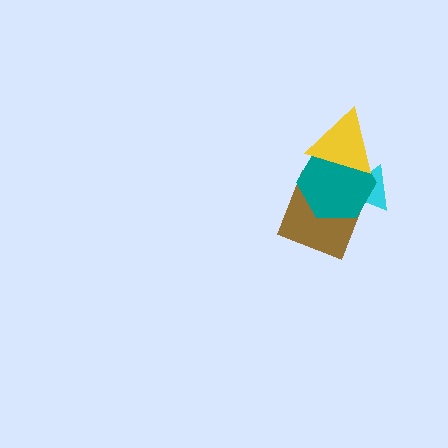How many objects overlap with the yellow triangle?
3 objects overlap with the yellow triangle.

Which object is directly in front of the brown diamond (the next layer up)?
The teal hexagon is directly in front of the brown diamond.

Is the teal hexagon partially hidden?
Yes, it is partially covered by another shape.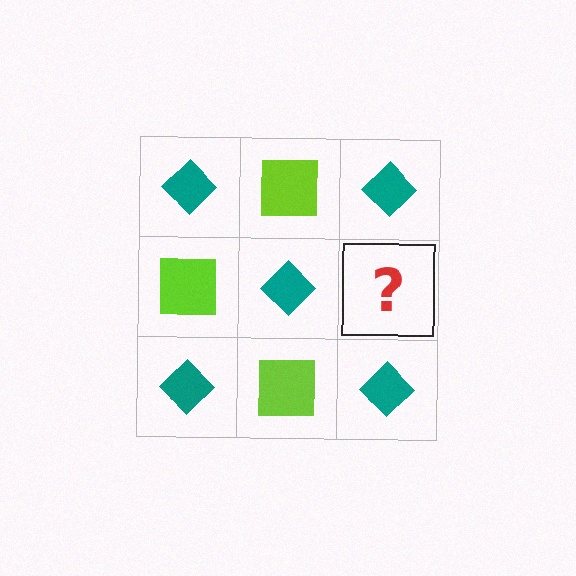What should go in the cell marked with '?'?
The missing cell should contain a lime square.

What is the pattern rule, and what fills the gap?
The rule is that it alternates teal diamond and lime square in a checkerboard pattern. The gap should be filled with a lime square.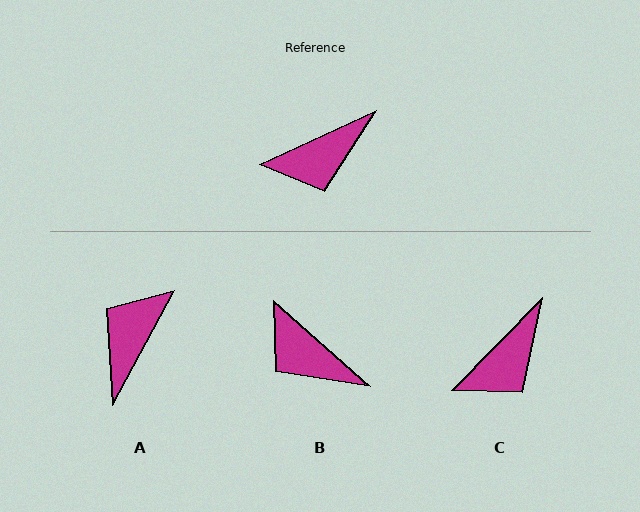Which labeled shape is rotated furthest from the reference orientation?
A, about 143 degrees away.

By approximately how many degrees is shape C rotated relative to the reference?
Approximately 21 degrees counter-clockwise.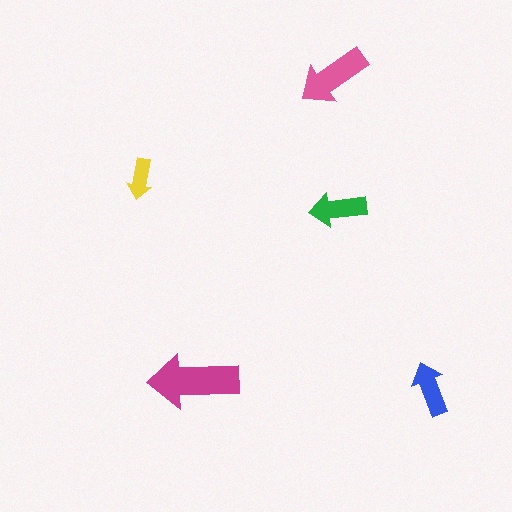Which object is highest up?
The pink arrow is topmost.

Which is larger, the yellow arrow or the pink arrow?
The pink one.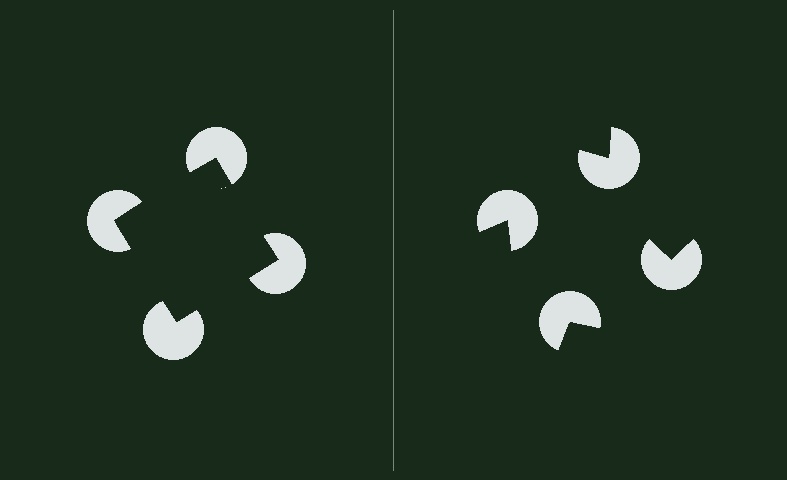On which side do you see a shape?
An illusory square appears on the left side. On the right side the wedge cuts are rotated, so no coherent shape forms.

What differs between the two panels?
The pac-man discs are positioned identically on both sides; only the wedge orientations differ. On the left they align to a square; on the right they are misaligned.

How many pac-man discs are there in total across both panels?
8 — 4 on each side.